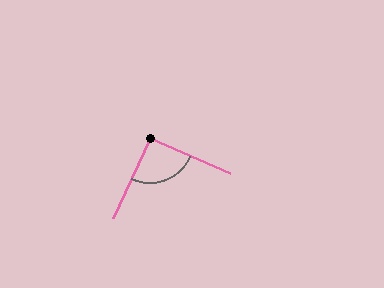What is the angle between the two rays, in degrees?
Approximately 91 degrees.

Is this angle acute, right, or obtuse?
It is approximately a right angle.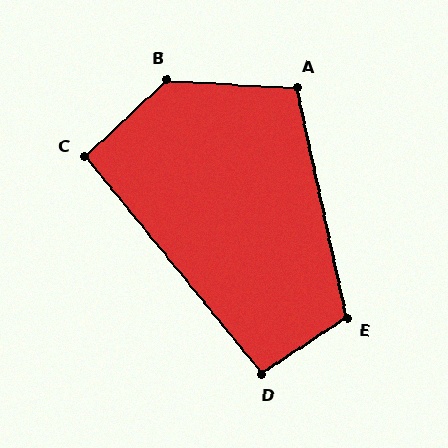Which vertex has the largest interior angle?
B, at approximately 134 degrees.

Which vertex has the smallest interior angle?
C, at approximately 94 degrees.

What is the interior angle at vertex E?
Approximately 111 degrees (obtuse).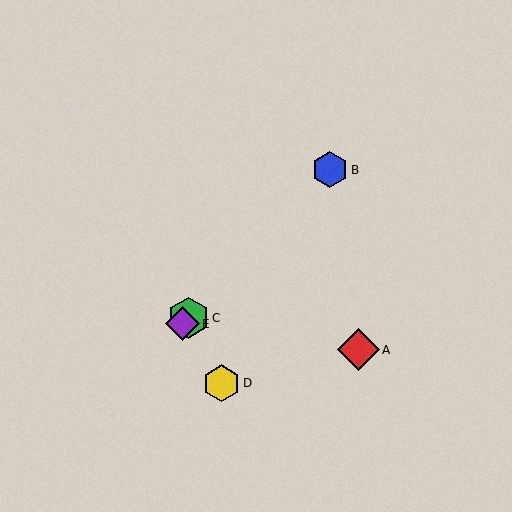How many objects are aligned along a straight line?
3 objects (B, C, E) are aligned along a straight line.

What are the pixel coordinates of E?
Object E is at (182, 324).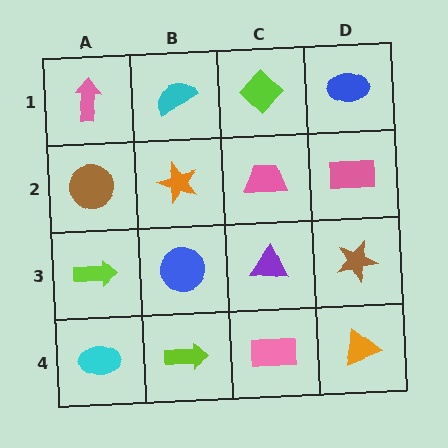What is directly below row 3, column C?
A pink rectangle.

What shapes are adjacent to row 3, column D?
A pink rectangle (row 2, column D), an orange triangle (row 4, column D), a purple triangle (row 3, column C).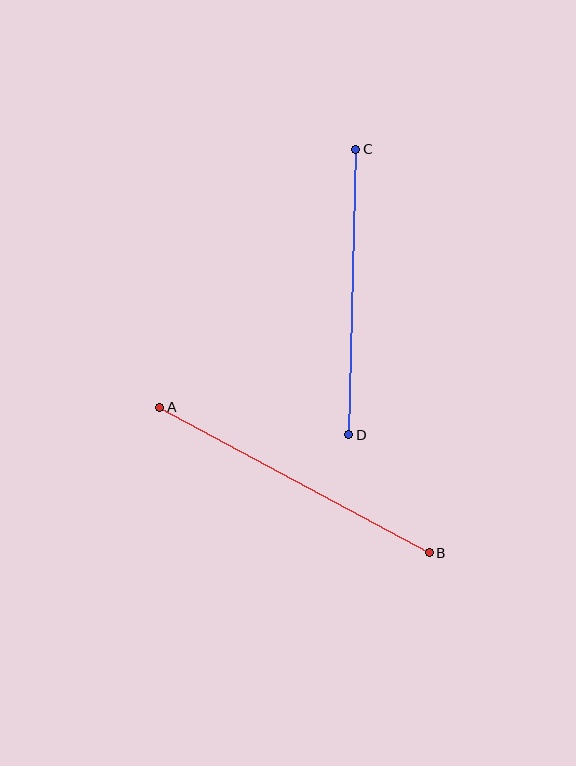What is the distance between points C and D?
The distance is approximately 285 pixels.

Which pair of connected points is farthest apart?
Points A and B are farthest apart.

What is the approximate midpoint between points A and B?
The midpoint is at approximately (294, 480) pixels.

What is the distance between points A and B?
The distance is approximately 306 pixels.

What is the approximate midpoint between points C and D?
The midpoint is at approximately (352, 292) pixels.